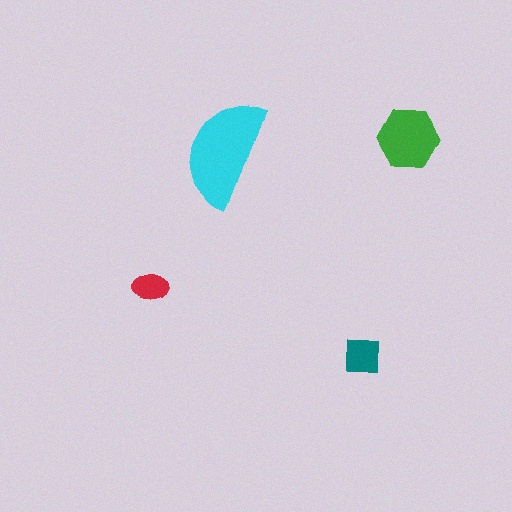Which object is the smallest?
The red ellipse.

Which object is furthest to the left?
The red ellipse is leftmost.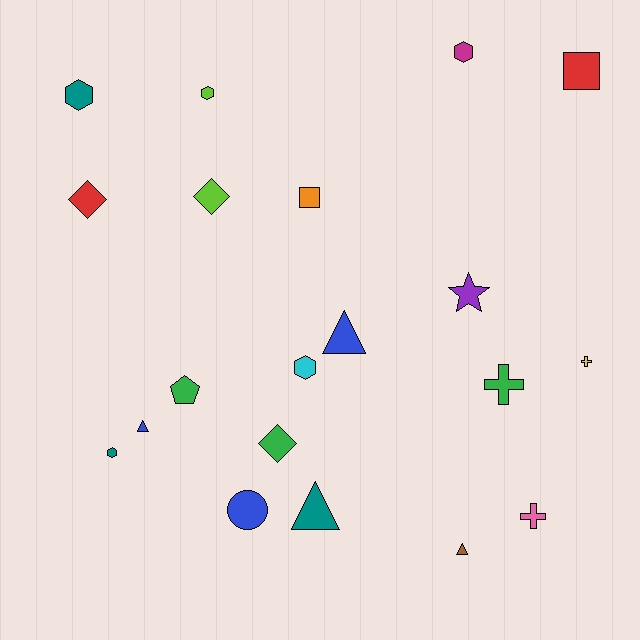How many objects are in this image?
There are 20 objects.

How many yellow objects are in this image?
There is 1 yellow object.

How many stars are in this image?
There is 1 star.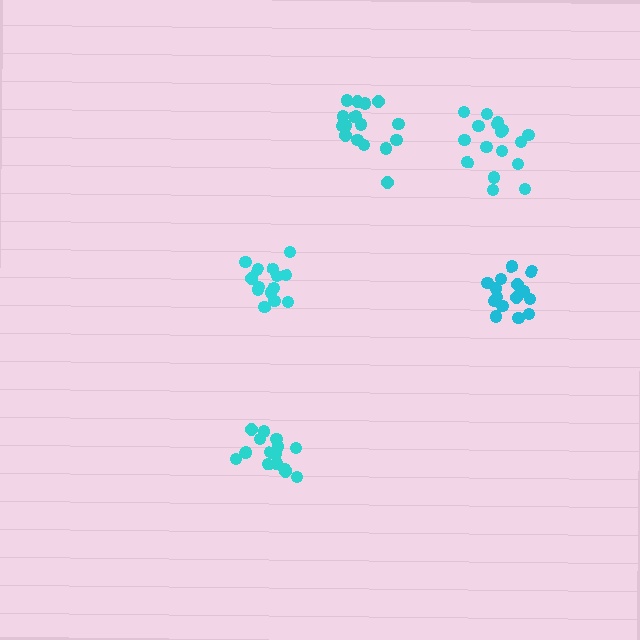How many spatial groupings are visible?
There are 5 spatial groupings.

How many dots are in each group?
Group 1: 14 dots, Group 2: 16 dots, Group 3: 17 dots, Group 4: 15 dots, Group 5: 17 dots (79 total).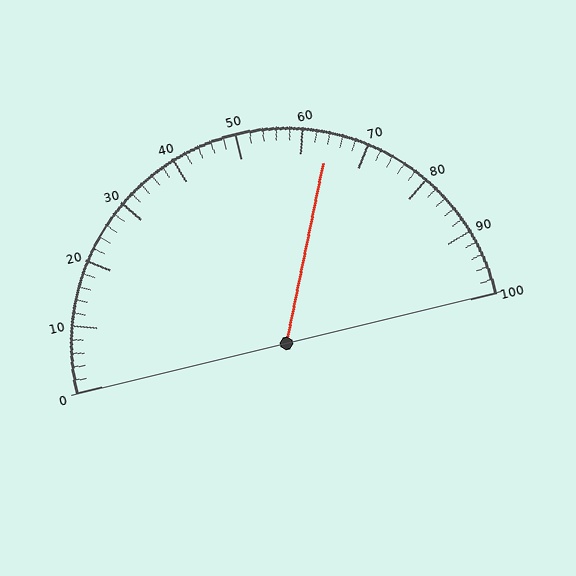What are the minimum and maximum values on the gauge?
The gauge ranges from 0 to 100.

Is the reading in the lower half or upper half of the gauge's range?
The reading is in the upper half of the range (0 to 100).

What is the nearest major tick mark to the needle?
The nearest major tick mark is 60.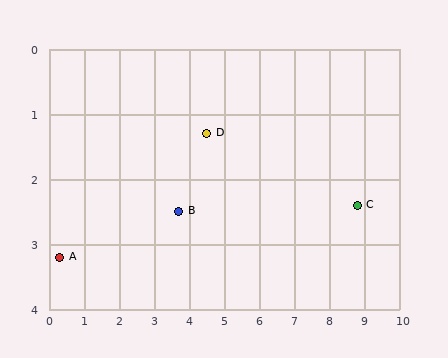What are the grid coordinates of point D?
Point D is at approximately (4.5, 1.3).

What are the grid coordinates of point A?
Point A is at approximately (0.3, 3.2).